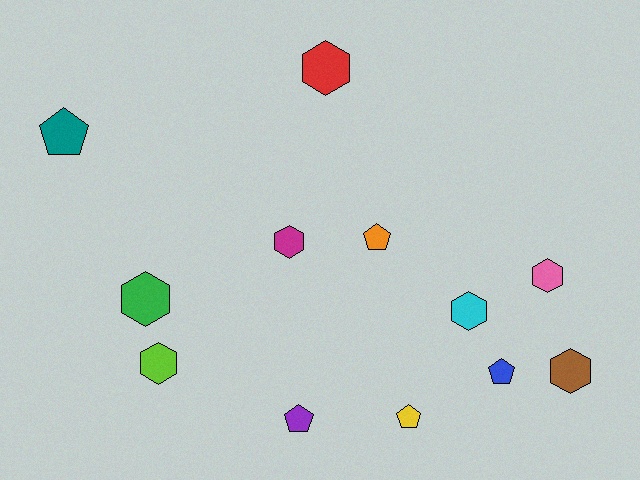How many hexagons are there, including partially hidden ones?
There are 7 hexagons.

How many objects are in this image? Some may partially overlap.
There are 12 objects.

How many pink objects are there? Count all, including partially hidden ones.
There is 1 pink object.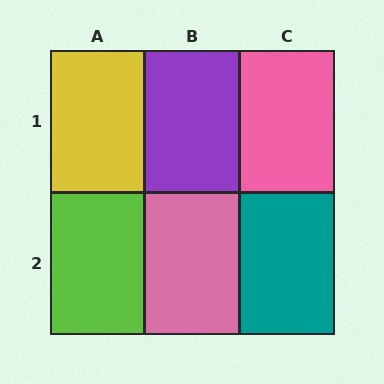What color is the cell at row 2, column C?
Teal.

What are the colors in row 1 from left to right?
Yellow, purple, pink.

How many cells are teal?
1 cell is teal.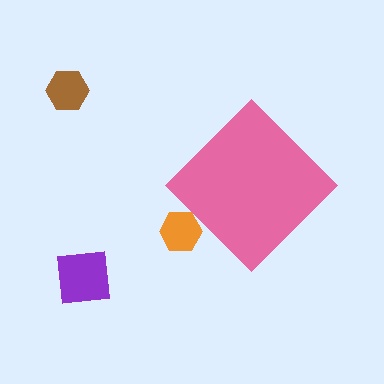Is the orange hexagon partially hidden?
Yes, the orange hexagon is partially hidden behind the pink diamond.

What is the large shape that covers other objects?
A pink diamond.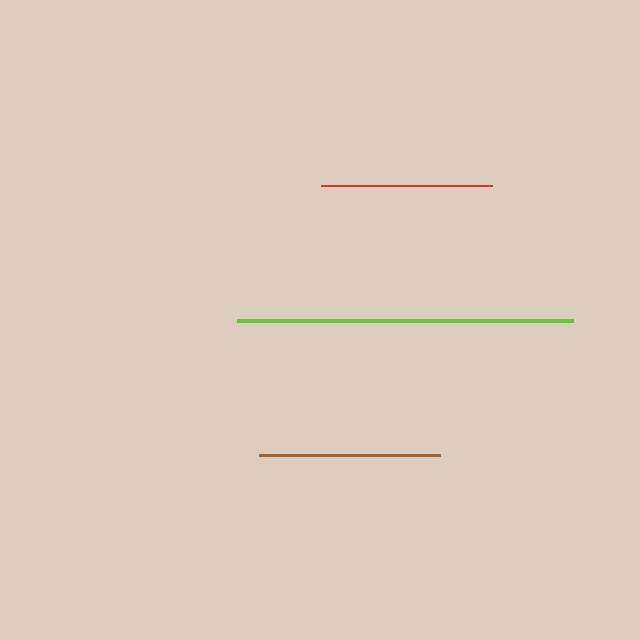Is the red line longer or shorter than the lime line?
The lime line is longer than the red line.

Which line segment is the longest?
The lime line is the longest at approximately 336 pixels.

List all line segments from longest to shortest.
From longest to shortest: lime, brown, red.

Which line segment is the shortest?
The red line is the shortest at approximately 170 pixels.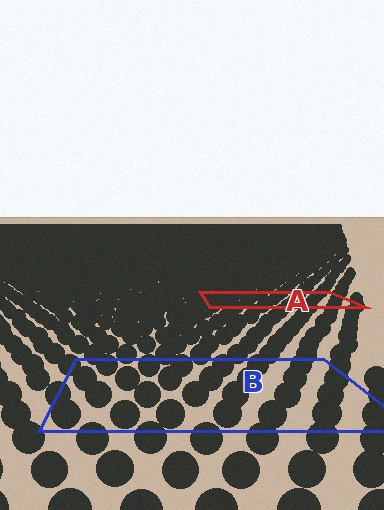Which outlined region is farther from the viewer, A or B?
Region A is farther from the viewer — the texture elements inside it appear smaller and more densely packed.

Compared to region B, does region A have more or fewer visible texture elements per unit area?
Region A has more texture elements per unit area — they are packed more densely because it is farther away.